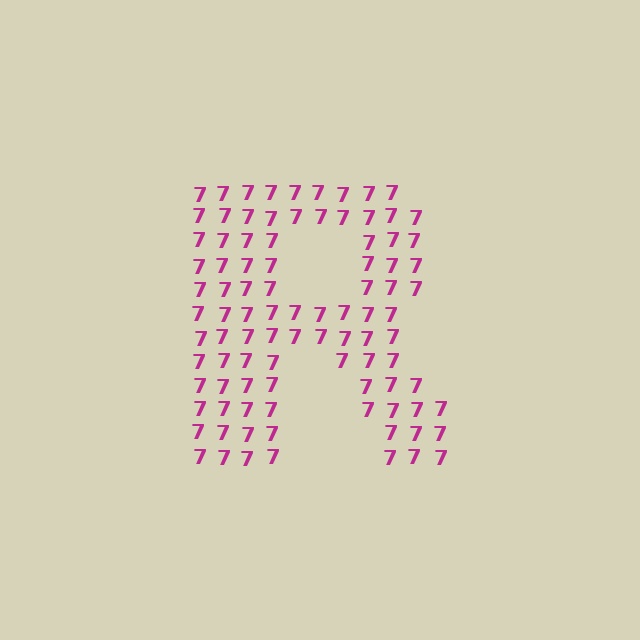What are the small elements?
The small elements are digit 7's.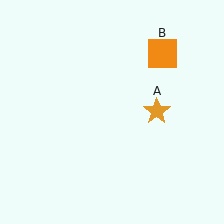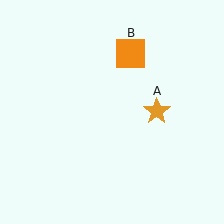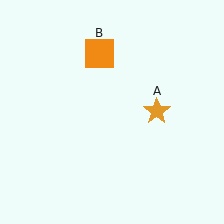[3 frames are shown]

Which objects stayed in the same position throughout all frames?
Orange star (object A) remained stationary.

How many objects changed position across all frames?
1 object changed position: orange square (object B).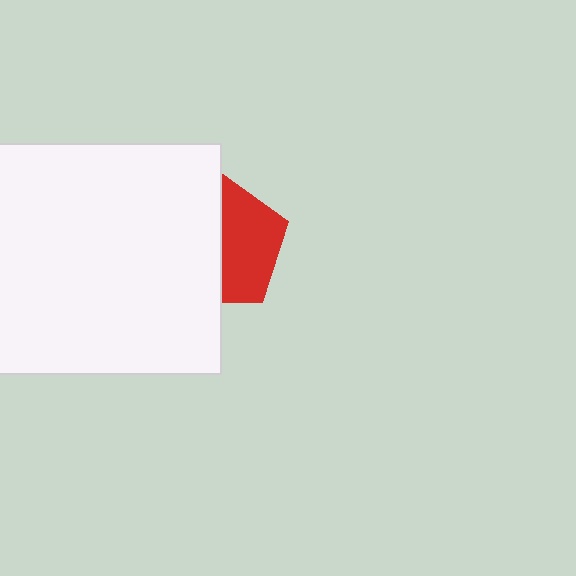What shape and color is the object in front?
The object in front is a white square.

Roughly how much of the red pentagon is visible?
About half of it is visible (roughly 49%).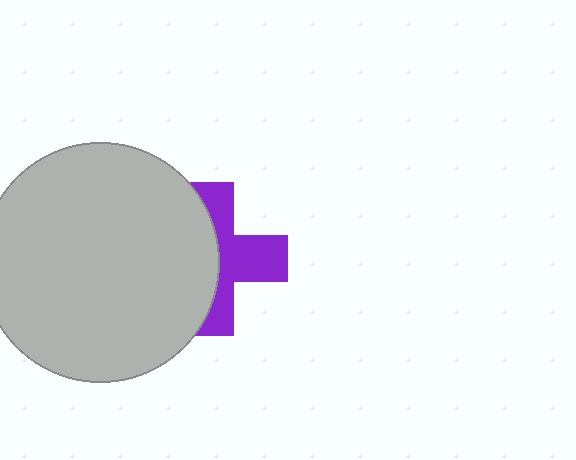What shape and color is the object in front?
The object in front is a light gray circle.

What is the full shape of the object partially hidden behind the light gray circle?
The partially hidden object is a purple cross.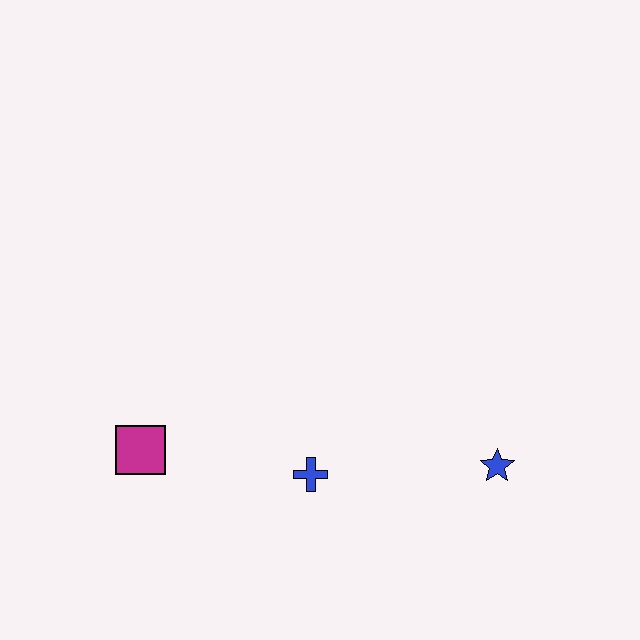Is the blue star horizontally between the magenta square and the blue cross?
No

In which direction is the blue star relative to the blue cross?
The blue star is to the right of the blue cross.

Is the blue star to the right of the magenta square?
Yes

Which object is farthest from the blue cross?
The blue star is farthest from the blue cross.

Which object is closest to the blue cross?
The magenta square is closest to the blue cross.